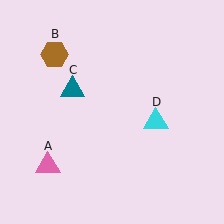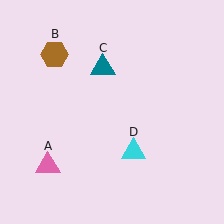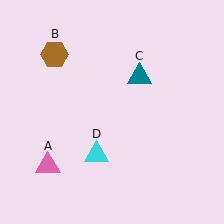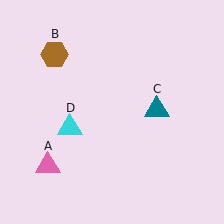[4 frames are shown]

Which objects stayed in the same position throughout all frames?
Pink triangle (object A) and brown hexagon (object B) remained stationary.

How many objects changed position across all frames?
2 objects changed position: teal triangle (object C), cyan triangle (object D).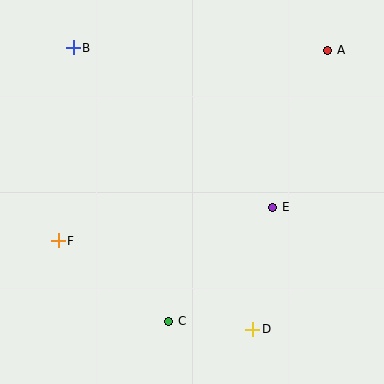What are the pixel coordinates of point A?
Point A is at (328, 50).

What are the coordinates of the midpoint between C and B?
The midpoint between C and B is at (121, 184).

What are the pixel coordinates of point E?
Point E is at (273, 207).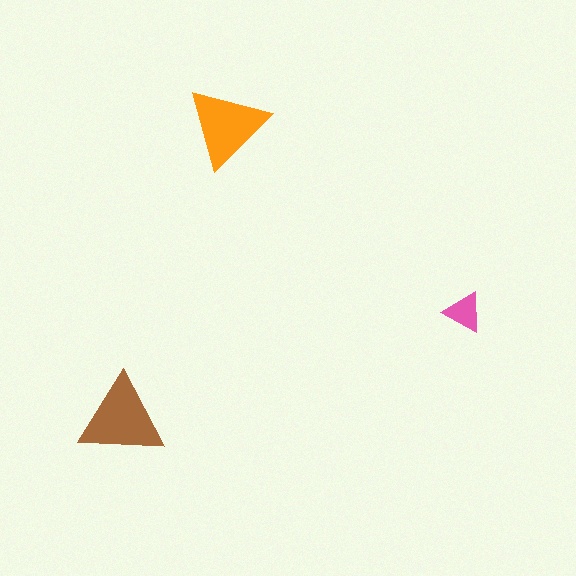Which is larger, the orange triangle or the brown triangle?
The brown one.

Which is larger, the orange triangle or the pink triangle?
The orange one.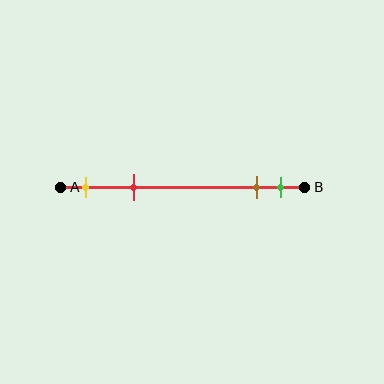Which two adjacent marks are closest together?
The brown and green marks are the closest adjacent pair.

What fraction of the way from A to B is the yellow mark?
The yellow mark is approximately 10% (0.1) of the way from A to B.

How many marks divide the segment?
There are 4 marks dividing the segment.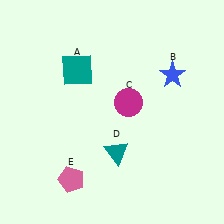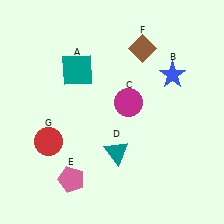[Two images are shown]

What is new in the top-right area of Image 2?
A brown diamond (F) was added in the top-right area of Image 2.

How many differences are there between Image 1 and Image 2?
There are 2 differences between the two images.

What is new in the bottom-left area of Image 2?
A red circle (G) was added in the bottom-left area of Image 2.